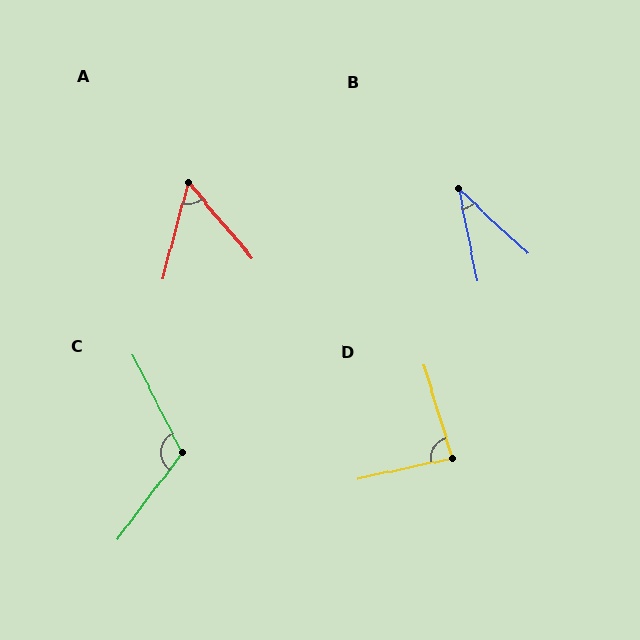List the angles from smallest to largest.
B (35°), A (55°), D (85°), C (116°).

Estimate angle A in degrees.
Approximately 55 degrees.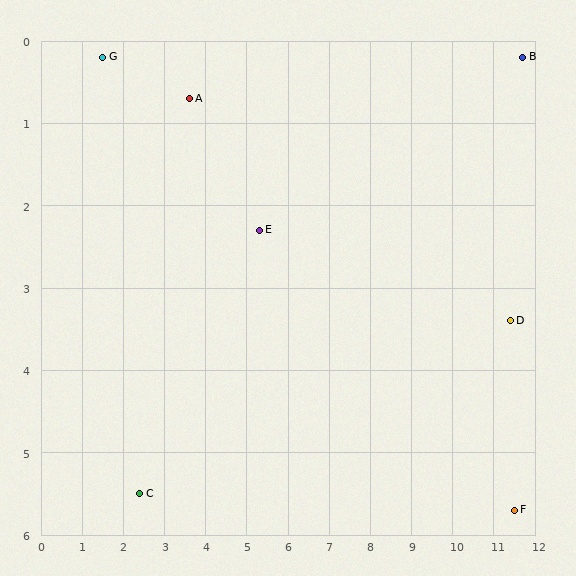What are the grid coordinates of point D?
Point D is at approximately (11.4, 3.4).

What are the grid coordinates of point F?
Point F is at approximately (11.5, 5.7).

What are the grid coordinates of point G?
Point G is at approximately (1.5, 0.2).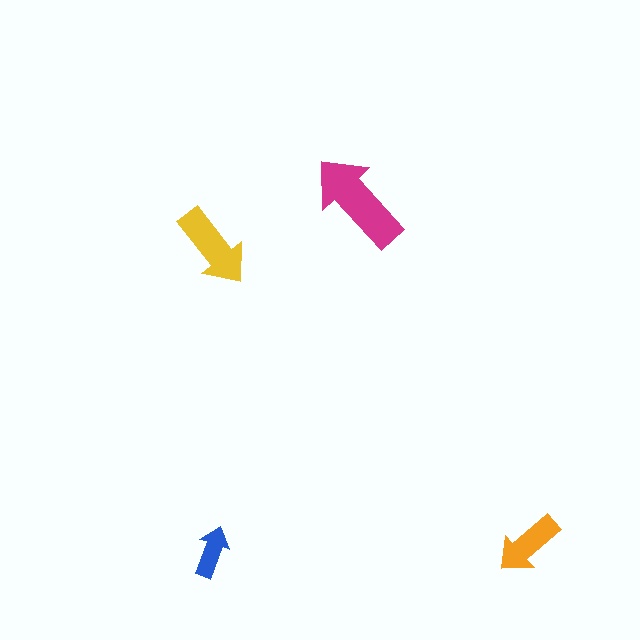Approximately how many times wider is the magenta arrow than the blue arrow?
About 2 times wider.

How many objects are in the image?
There are 4 objects in the image.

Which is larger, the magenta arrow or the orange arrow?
The magenta one.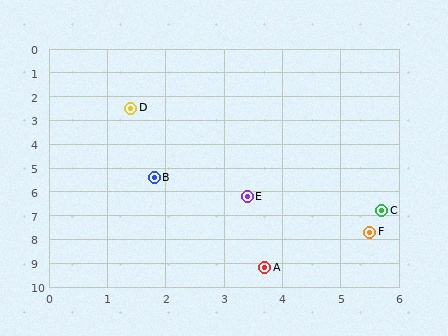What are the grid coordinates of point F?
Point F is at approximately (5.5, 7.7).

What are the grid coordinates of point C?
Point C is at approximately (5.7, 6.8).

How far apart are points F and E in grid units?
Points F and E are about 2.6 grid units apart.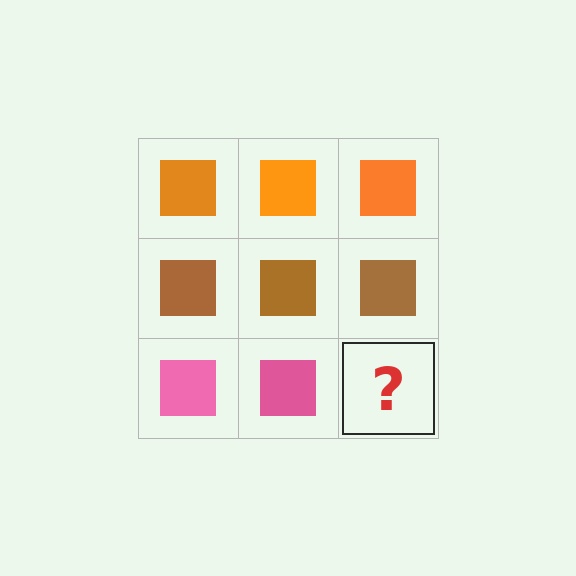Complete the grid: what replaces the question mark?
The question mark should be replaced with a pink square.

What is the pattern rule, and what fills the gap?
The rule is that each row has a consistent color. The gap should be filled with a pink square.